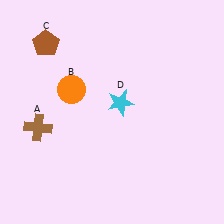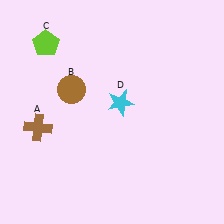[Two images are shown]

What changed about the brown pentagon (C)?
In Image 1, C is brown. In Image 2, it changed to lime.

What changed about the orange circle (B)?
In Image 1, B is orange. In Image 2, it changed to brown.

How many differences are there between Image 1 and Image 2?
There are 2 differences between the two images.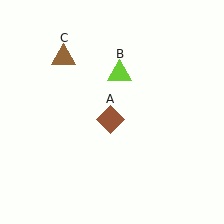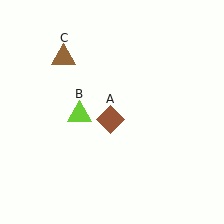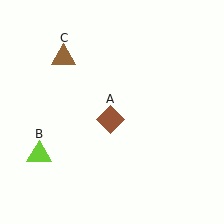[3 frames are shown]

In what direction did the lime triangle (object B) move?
The lime triangle (object B) moved down and to the left.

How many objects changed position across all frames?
1 object changed position: lime triangle (object B).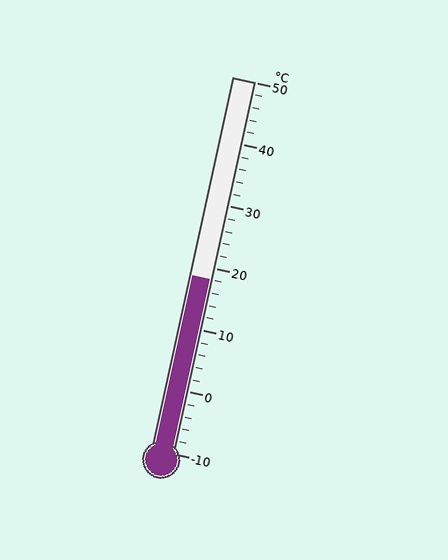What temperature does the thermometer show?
The thermometer shows approximately 18°C.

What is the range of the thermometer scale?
The thermometer scale ranges from -10°C to 50°C.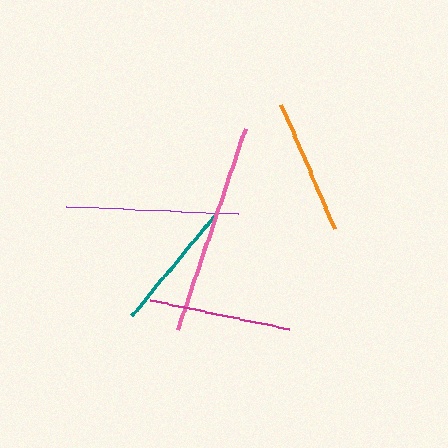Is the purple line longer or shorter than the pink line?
The pink line is longer than the purple line.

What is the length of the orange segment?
The orange segment is approximately 136 pixels long.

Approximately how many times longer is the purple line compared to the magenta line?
The purple line is approximately 1.2 times the length of the magenta line.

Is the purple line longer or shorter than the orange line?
The purple line is longer than the orange line.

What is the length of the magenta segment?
The magenta segment is approximately 142 pixels long.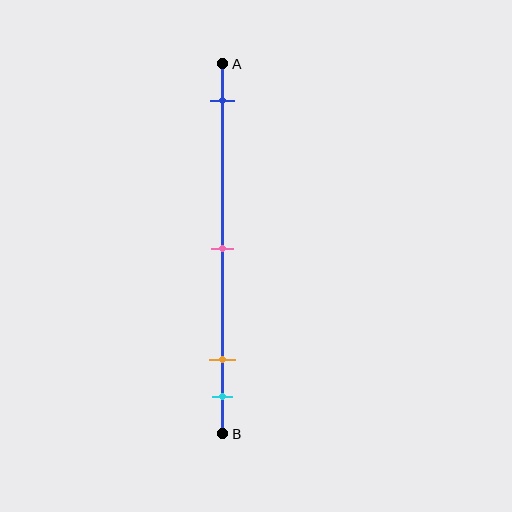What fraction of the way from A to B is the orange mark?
The orange mark is approximately 80% (0.8) of the way from A to B.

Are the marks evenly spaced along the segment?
No, the marks are not evenly spaced.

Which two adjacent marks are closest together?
The orange and cyan marks are the closest adjacent pair.